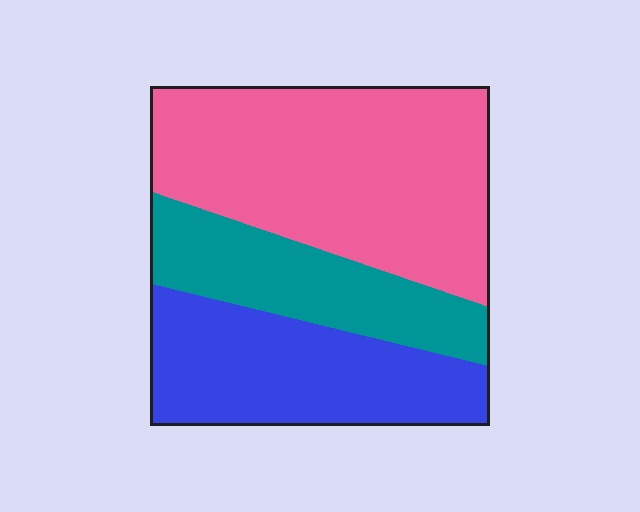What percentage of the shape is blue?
Blue takes up about one third (1/3) of the shape.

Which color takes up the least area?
Teal, at roughly 20%.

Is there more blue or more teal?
Blue.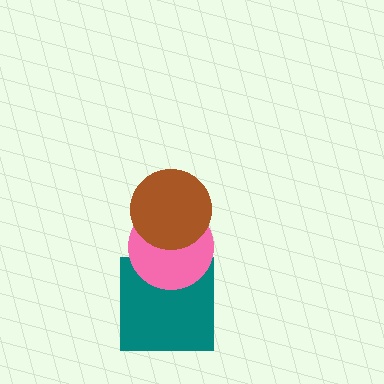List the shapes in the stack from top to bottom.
From top to bottom: the brown circle, the pink circle, the teal square.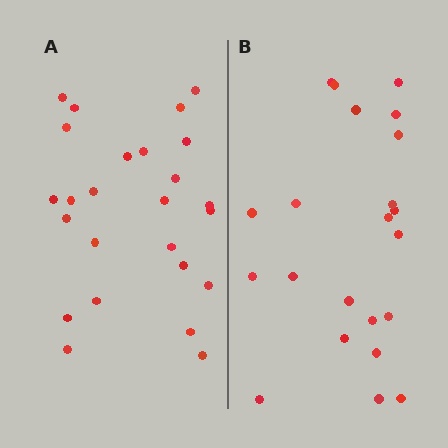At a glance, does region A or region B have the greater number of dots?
Region A (the left region) has more dots.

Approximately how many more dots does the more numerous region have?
Region A has just a few more — roughly 2 or 3 more dots than region B.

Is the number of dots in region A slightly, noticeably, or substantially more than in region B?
Region A has only slightly more — the two regions are fairly close. The ratio is roughly 1.1 to 1.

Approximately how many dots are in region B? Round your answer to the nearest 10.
About 20 dots. (The exact count is 22, which rounds to 20.)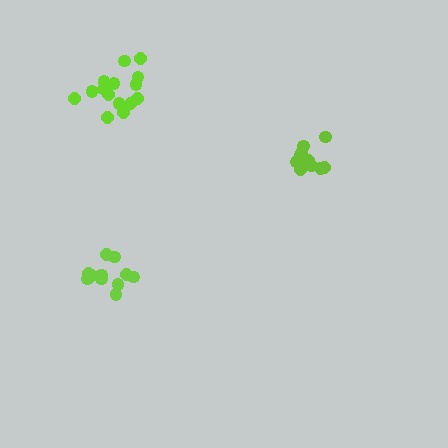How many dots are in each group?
Group 1: 11 dots, Group 2: 12 dots, Group 3: 15 dots (38 total).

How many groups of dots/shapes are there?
There are 3 groups.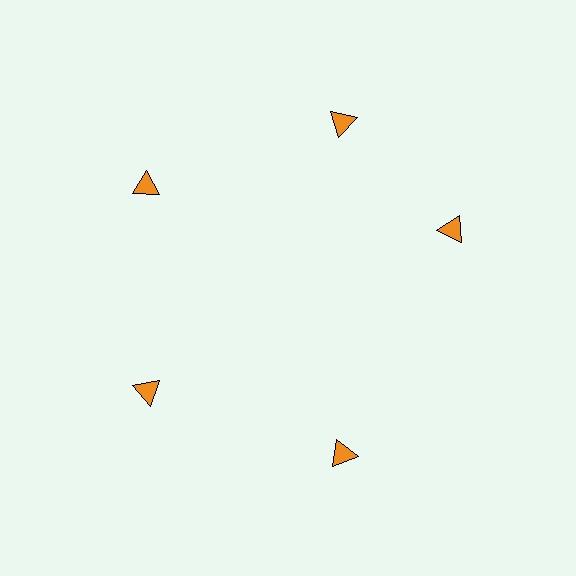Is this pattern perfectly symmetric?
No. The 5 orange triangles are arranged in a ring, but one element near the 3 o'clock position is rotated out of alignment along the ring, breaking the 5-fold rotational symmetry.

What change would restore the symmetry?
The symmetry would be restored by rotating it back into even spacing with its neighbors so that all 5 triangles sit at equal angles and equal distance from the center.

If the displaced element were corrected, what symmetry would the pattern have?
It would have 5-fold rotational symmetry — the pattern would map onto itself every 72 degrees.